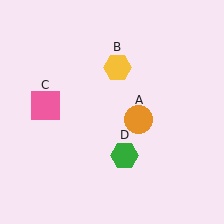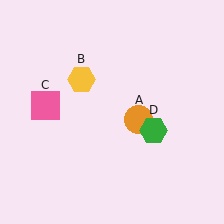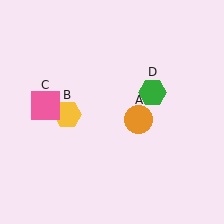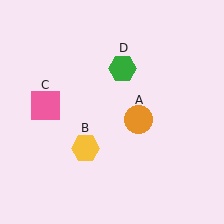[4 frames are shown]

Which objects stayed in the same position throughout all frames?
Orange circle (object A) and pink square (object C) remained stationary.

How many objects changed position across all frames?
2 objects changed position: yellow hexagon (object B), green hexagon (object D).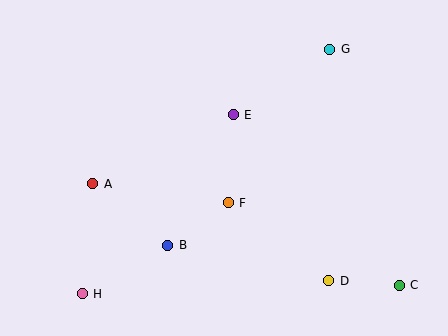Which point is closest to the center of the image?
Point F at (228, 203) is closest to the center.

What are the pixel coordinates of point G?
Point G is at (330, 49).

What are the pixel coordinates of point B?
Point B is at (168, 245).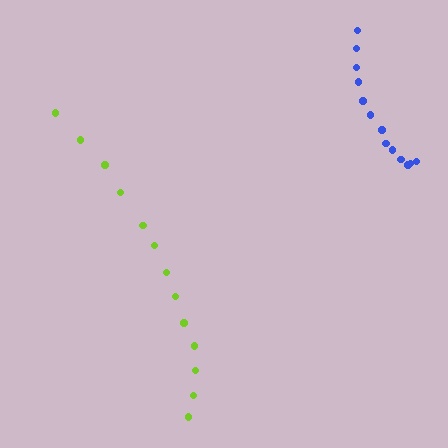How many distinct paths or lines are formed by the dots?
There are 2 distinct paths.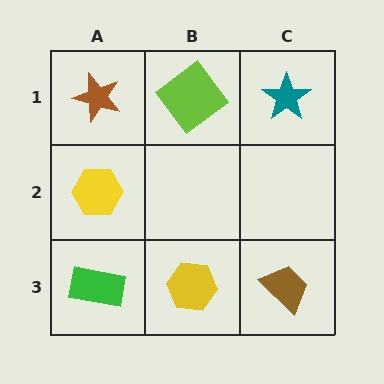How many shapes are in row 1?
3 shapes.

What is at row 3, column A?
A green rectangle.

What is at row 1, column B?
A lime diamond.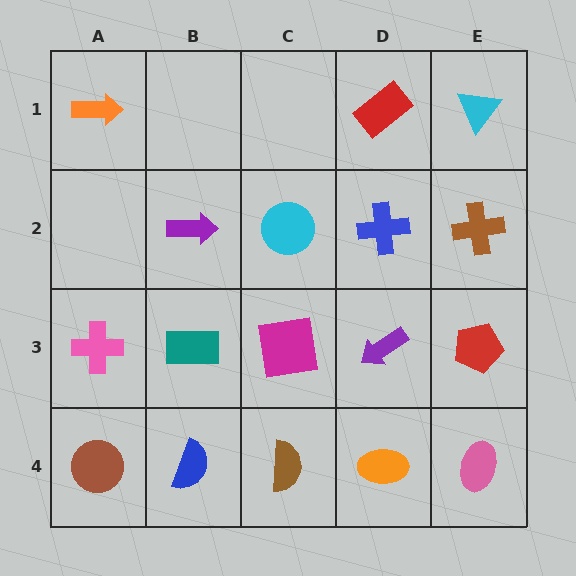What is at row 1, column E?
A cyan triangle.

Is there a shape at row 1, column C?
No, that cell is empty.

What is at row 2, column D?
A blue cross.